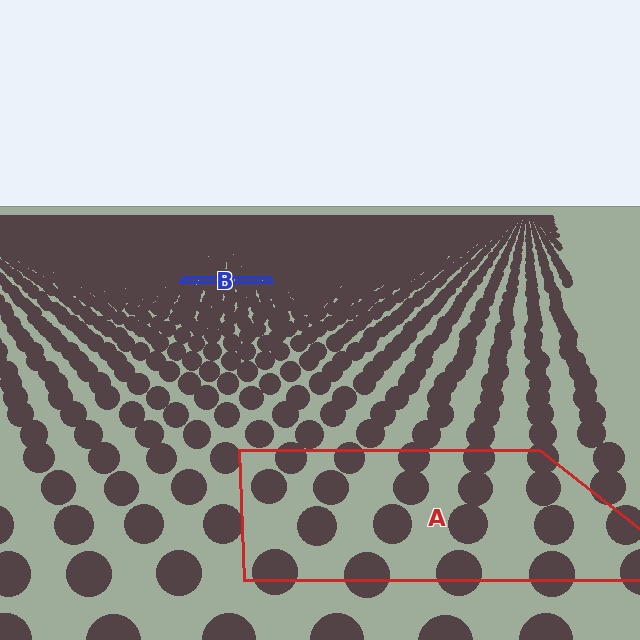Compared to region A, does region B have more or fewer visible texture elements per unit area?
Region B has more texture elements per unit area — they are packed more densely because it is farther away.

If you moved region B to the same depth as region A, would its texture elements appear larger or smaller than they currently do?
They would appear larger. At a closer depth, the same texture elements are projected at a bigger on-screen size.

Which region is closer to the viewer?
Region A is closer. The texture elements there are larger and more spread out.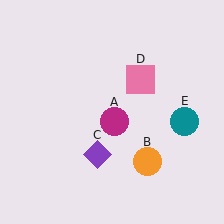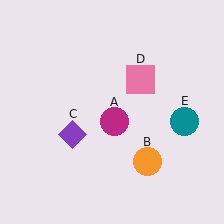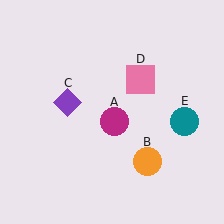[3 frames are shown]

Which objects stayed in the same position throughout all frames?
Magenta circle (object A) and orange circle (object B) and pink square (object D) and teal circle (object E) remained stationary.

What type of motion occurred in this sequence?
The purple diamond (object C) rotated clockwise around the center of the scene.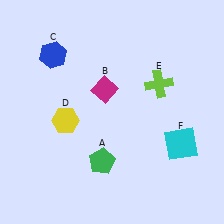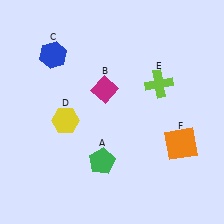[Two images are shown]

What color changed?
The square (F) changed from cyan in Image 1 to orange in Image 2.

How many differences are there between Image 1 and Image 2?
There is 1 difference between the two images.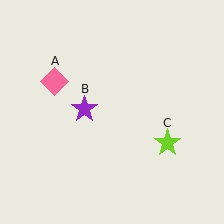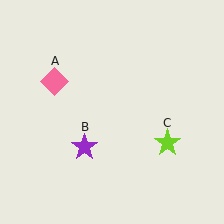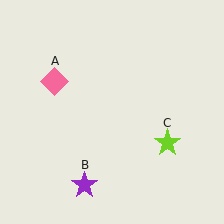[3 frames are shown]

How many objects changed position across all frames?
1 object changed position: purple star (object B).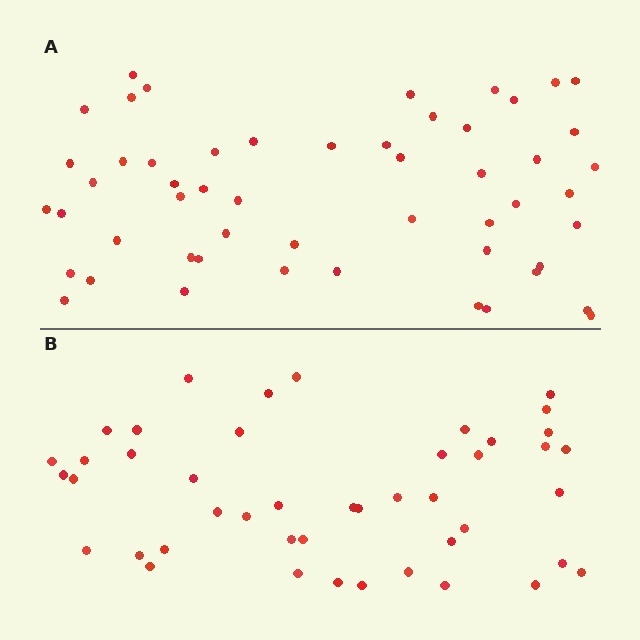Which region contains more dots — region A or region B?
Region A (the top region) has more dots.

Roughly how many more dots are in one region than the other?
Region A has roughly 8 or so more dots than region B.